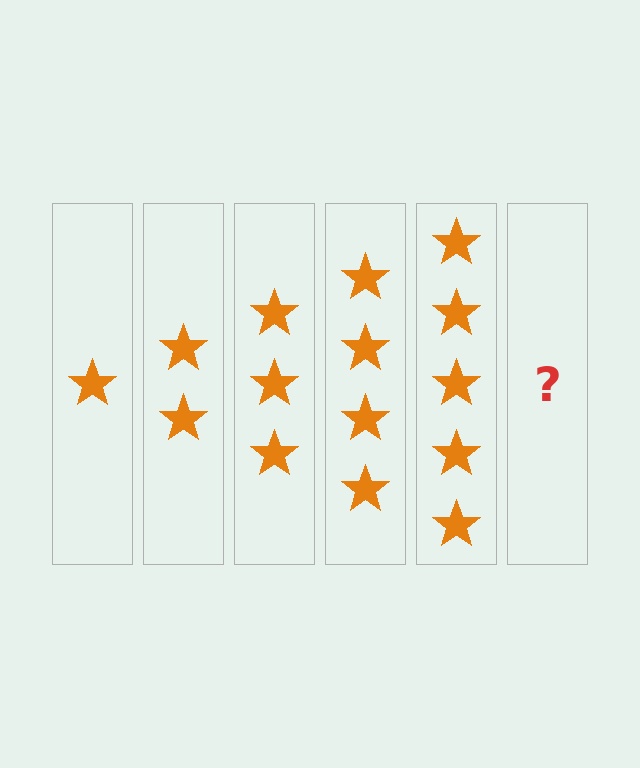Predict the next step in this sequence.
The next step is 6 stars.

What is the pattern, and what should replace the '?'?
The pattern is that each step adds one more star. The '?' should be 6 stars.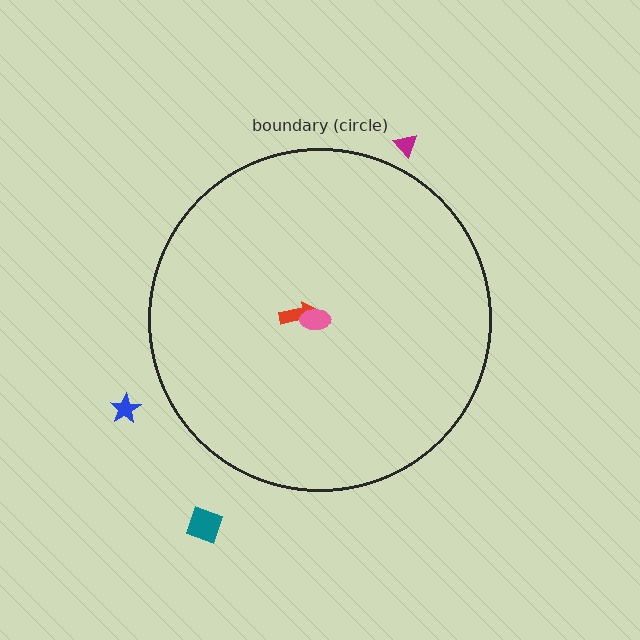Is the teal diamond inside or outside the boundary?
Outside.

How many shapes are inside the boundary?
2 inside, 3 outside.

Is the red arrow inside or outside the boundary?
Inside.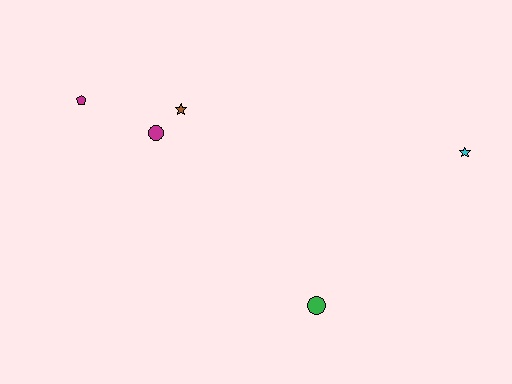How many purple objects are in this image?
There are no purple objects.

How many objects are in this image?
There are 5 objects.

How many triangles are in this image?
There are no triangles.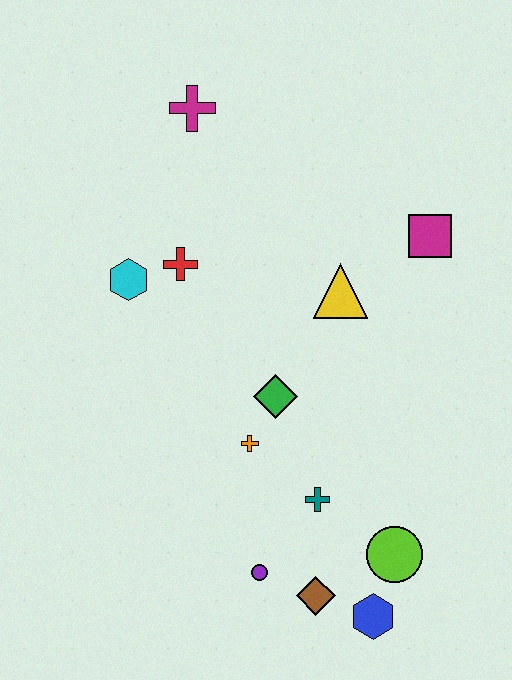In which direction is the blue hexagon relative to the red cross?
The blue hexagon is below the red cross.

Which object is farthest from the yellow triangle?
The blue hexagon is farthest from the yellow triangle.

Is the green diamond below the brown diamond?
No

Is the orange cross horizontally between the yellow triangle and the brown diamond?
No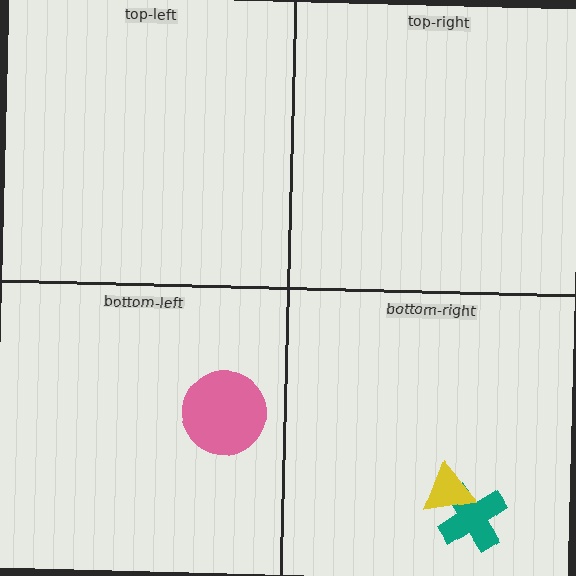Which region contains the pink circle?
The bottom-left region.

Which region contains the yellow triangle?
The bottom-right region.